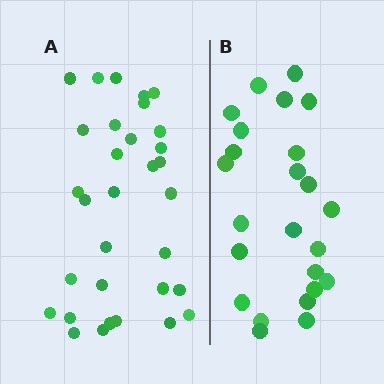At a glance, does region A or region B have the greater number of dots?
Region A (the left region) has more dots.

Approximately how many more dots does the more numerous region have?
Region A has roughly 8 or so more dots than region B.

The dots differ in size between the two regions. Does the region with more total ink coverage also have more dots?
No. Region B has more total ink coverage because its dots are larger, but region A actually contains more individual dots. Total area can be misleading — the number of items is what matters here.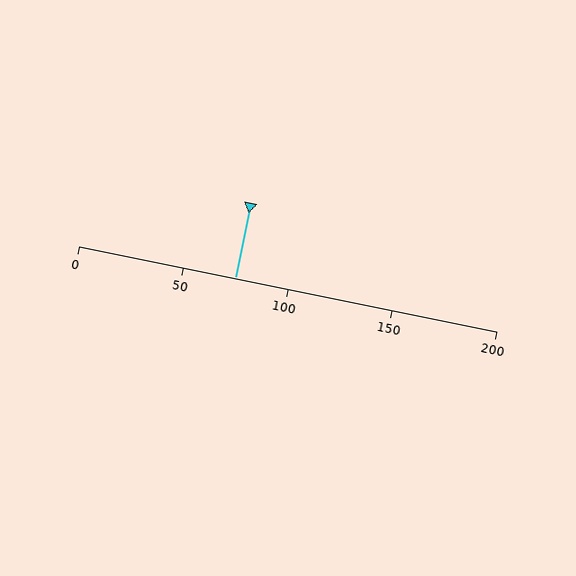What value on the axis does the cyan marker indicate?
The marker indicates approximately 75.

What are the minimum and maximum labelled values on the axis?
The axis runs from 0 to 200.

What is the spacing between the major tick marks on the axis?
The major ticks are spaced 50 apart.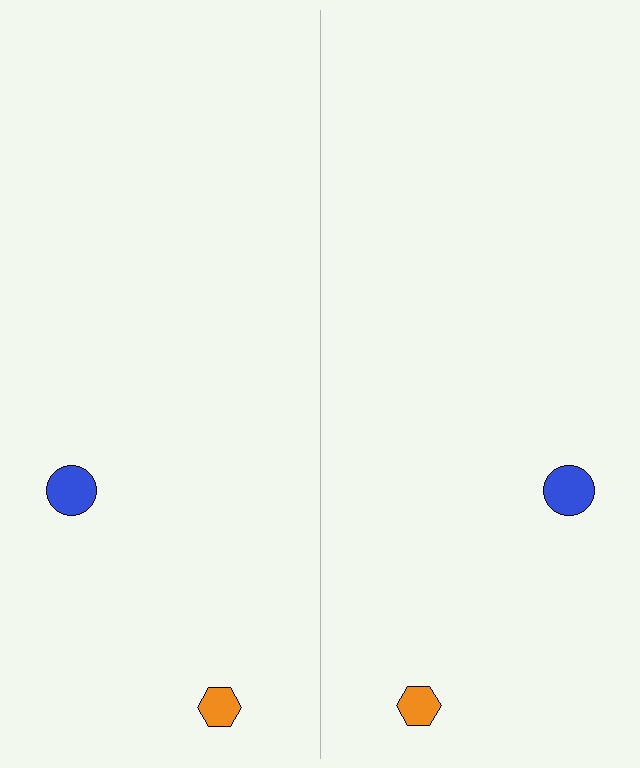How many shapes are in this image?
There are 4 shapes in this image.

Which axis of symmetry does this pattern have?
The pattern has a vertical axis of symmetry running through the center of the image.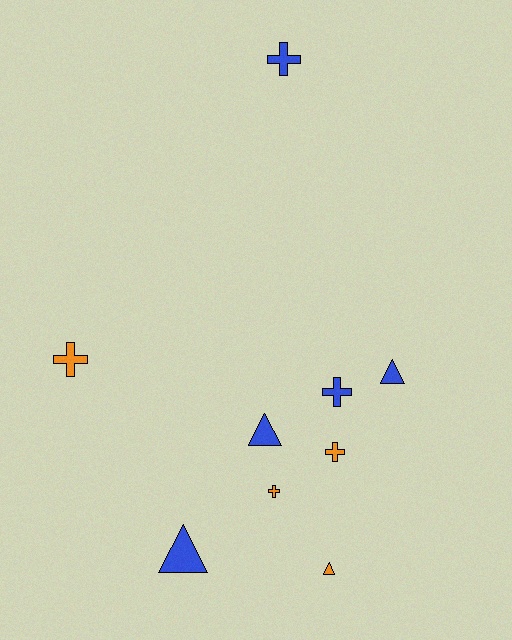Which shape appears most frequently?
Cross, with 5 objects.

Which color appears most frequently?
Blue, with 5 objects.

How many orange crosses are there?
There are 3 orange crosses.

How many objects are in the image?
There are 9 objects.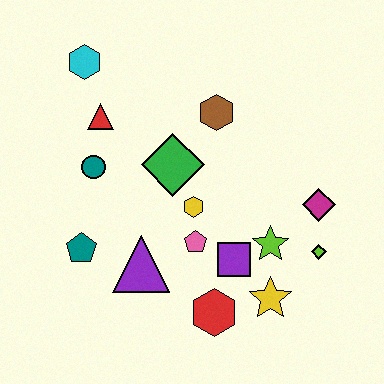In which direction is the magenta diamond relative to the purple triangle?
The magenta diamond is to the right of the purple triangle.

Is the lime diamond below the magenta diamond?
Yes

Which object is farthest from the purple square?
The cyan hexagon is farthest from the purple square.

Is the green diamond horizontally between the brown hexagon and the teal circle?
Yes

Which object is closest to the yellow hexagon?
The pink pentagon is closest to the yellow hexagon.